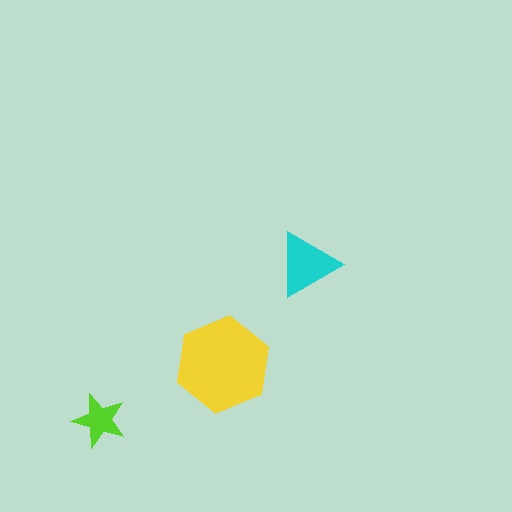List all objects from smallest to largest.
The lime star, the cyan triangle, the yellow hexagon.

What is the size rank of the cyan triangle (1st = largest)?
2nd.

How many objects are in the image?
There are 3 objects in the image.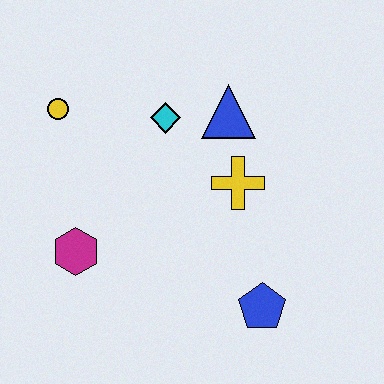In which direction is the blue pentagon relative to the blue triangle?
The blue pentagon is below the blue triangle.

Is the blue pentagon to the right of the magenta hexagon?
Yes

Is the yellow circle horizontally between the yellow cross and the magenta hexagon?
No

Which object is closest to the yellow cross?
The blue triangle is closest to the yellow cross.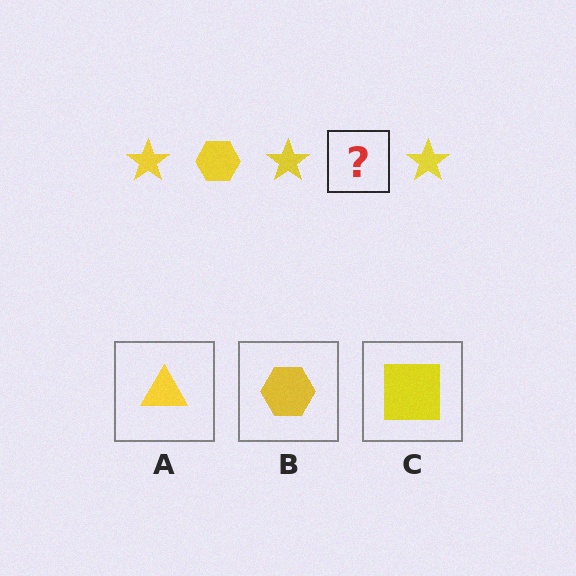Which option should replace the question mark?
Option B.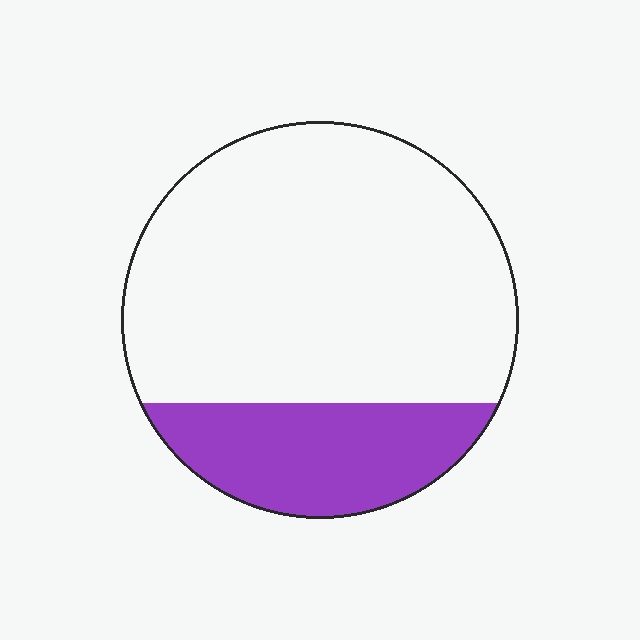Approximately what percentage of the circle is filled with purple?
Approximately 25%.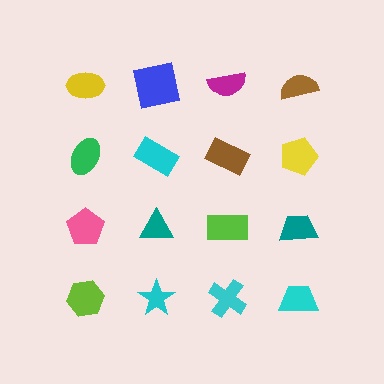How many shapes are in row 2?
4 shapes.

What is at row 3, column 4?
A teal trapezoid.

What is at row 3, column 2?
A teal triangle.